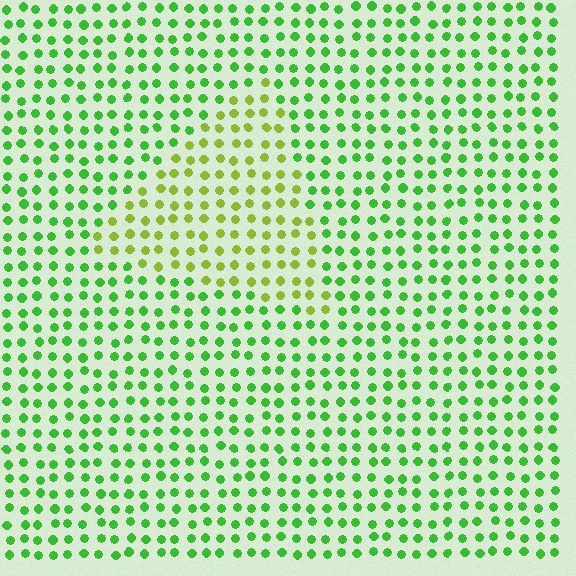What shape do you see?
I see a triangle.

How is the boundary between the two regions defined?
The boundary is defined purely by a slight shift in hue (about 36 degrees). Spacing, size, and orientation are identical on both sides.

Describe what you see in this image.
The image is filled with small green elements in a uniform arrangement. A triangle-shaped region is visible where the elements are tinted to a slightly different hue, forming a subtle color boundary.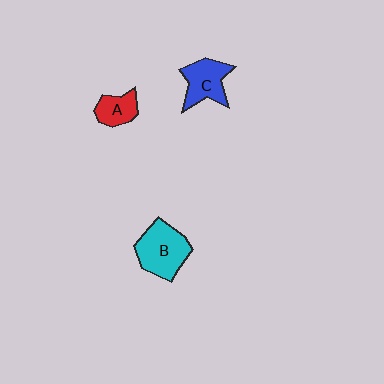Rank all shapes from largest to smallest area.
From largest to smallest: B (cyan), C (blue), A (red).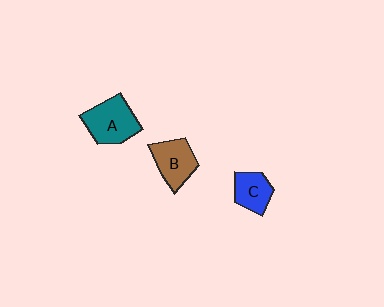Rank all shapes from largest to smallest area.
From largest to smallest: A (teal), B (brown), C (blue).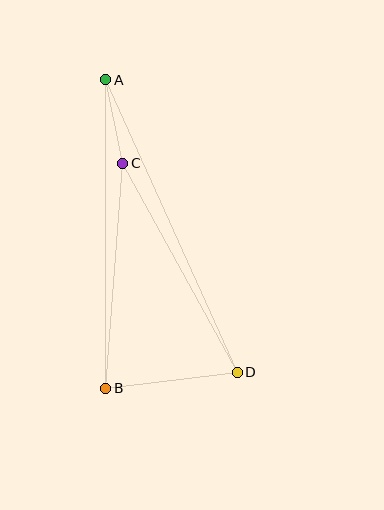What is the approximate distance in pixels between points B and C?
The distance between B and C is approximately 225 pixels.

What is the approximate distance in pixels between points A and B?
The distance between A and B is approximately 308 pixels.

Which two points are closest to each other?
Points A and C are closest to each other.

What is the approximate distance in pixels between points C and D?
The distance between C and D is approximately 238 pixels.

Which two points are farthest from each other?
Points A and D are farthest from each other.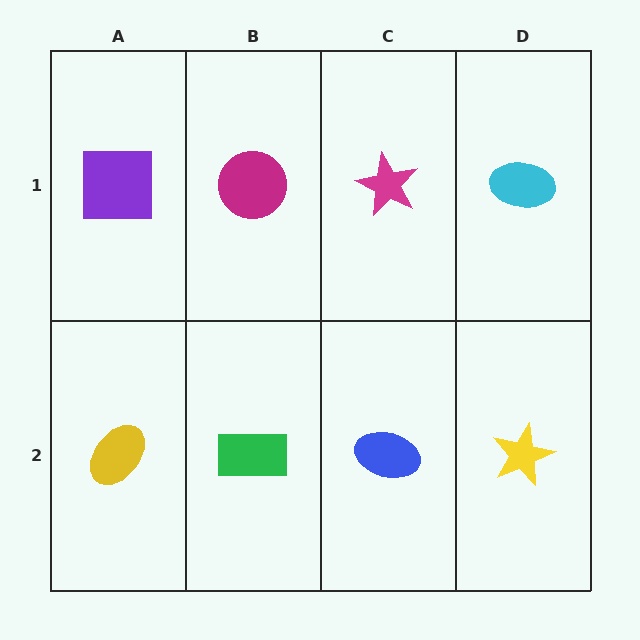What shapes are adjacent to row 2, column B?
A magenta circle (row 1, column B), a yellow ellipse (row 2, column A), a blue ellipse (row 2, column C).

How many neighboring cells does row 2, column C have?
3.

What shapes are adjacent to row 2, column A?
A purple square (row 1, column A), a green rectangle (row 2, column B).